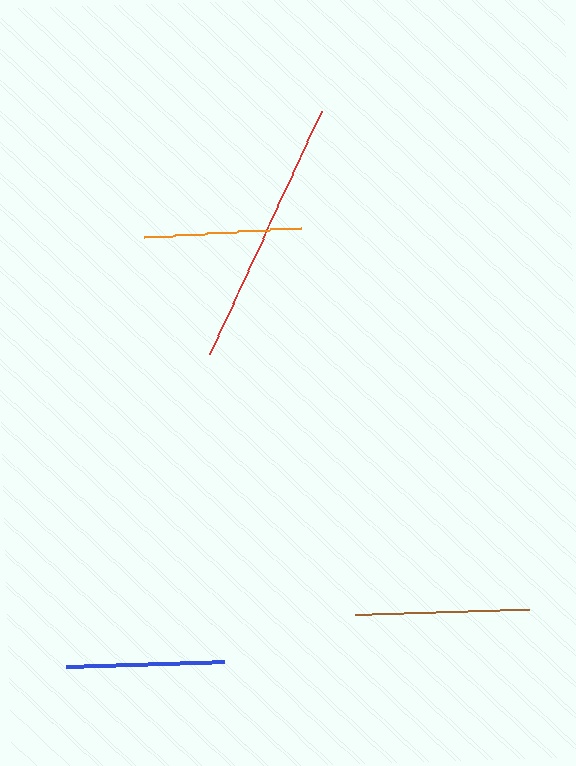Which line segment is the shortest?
The orange line is the shortest at approximately 157 pixels.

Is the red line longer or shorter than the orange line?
The red line is longer than the orange line.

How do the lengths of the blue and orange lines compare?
The blue and orange lines are approximately the same length.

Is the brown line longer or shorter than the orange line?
The brown line is longer than the orange line.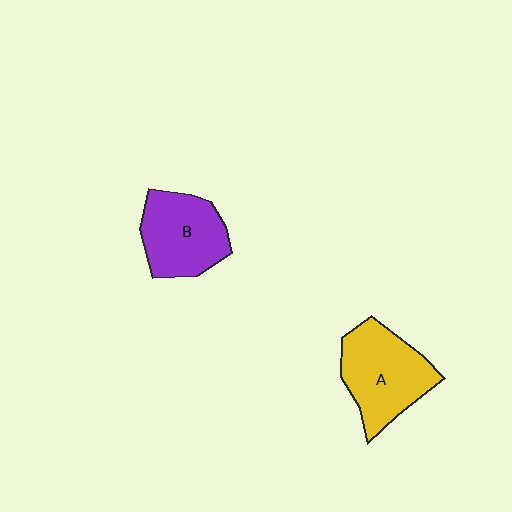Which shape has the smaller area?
Shape B (purple).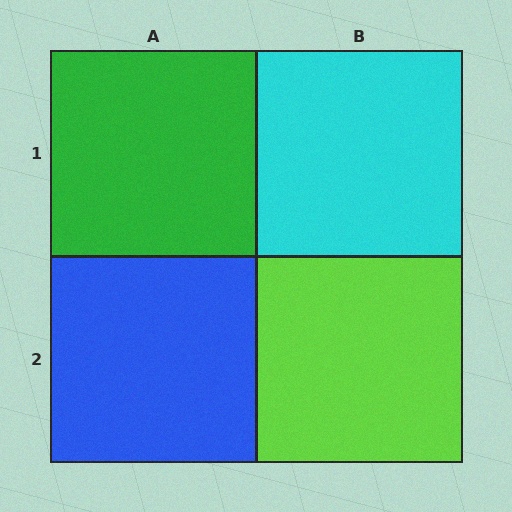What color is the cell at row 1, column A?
Green.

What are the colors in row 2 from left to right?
Blue, lime.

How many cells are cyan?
1 cell is cyan.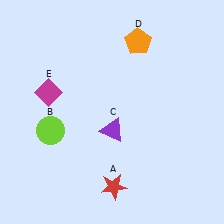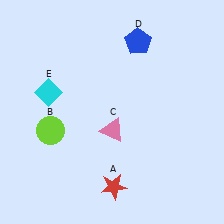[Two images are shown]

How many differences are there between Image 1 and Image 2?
There are 3 differences between the two images.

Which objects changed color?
C changed from purple to pink. D changed from orange to blue. E changed from magenta to cyan.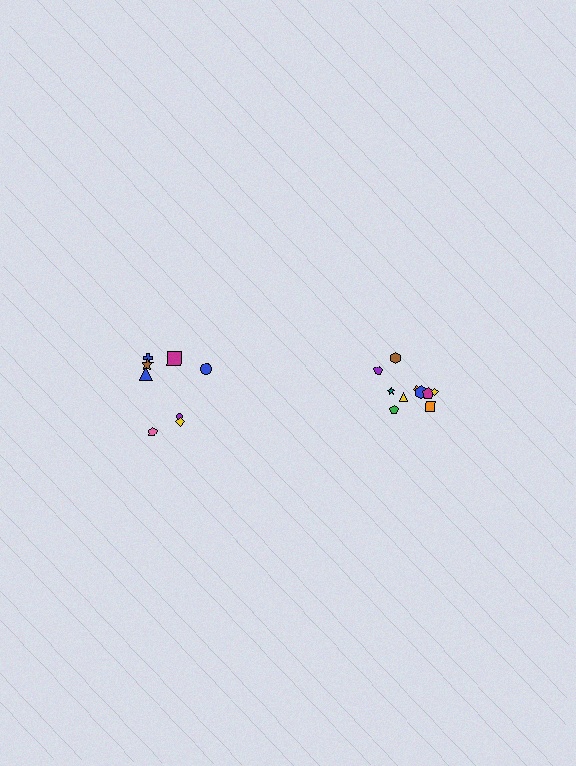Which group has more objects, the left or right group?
The right group.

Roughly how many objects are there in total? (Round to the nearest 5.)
Roughly 20 objects in total.